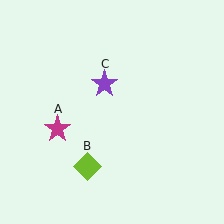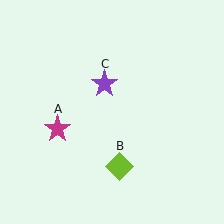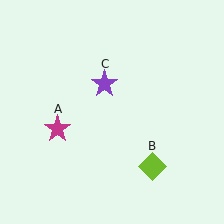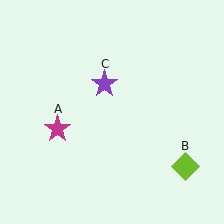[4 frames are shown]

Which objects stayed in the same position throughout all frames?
Magenta star (object A) and purple star (object C) remained stationary.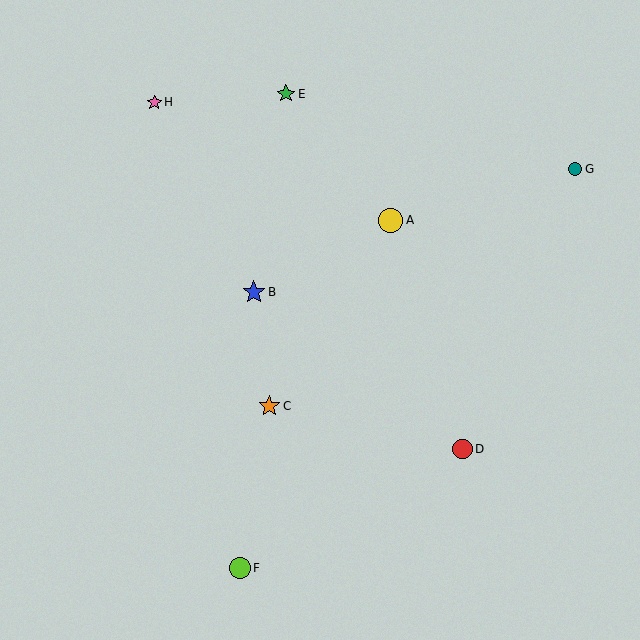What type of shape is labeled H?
Shape H is a pink star.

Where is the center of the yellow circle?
The center of the yellow circle is at (391, 220).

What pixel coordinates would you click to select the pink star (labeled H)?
Click at (154, 102) to select the pink star H.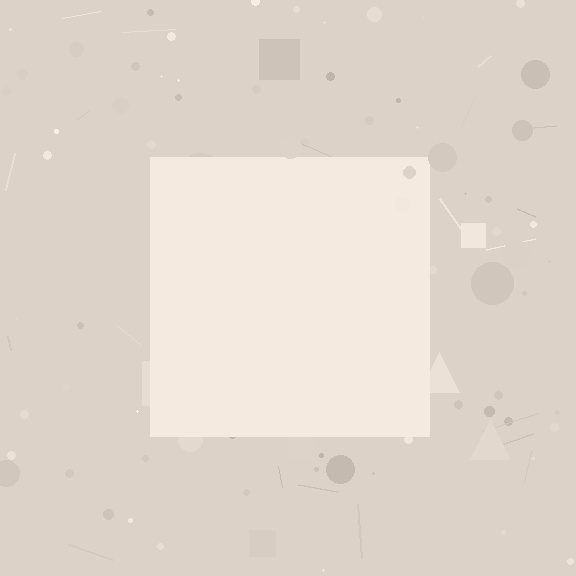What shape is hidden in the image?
A square is hidden in the image.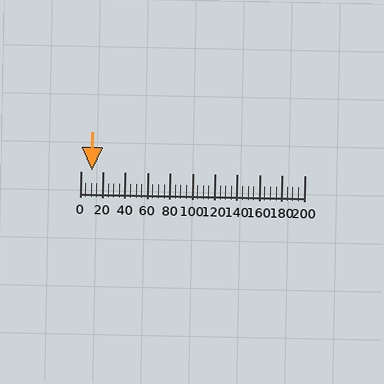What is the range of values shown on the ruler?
The ruler shows values from 0 to 200.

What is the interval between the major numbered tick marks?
The major tick marks are spaced 20 units apart.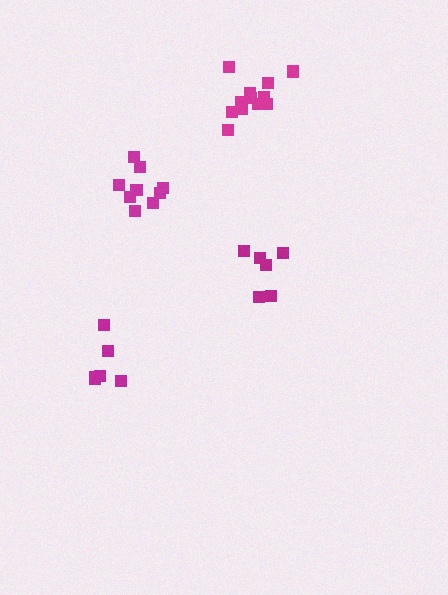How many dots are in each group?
Group 1: 6 dots, Group 2: 12 dots, Group 3: 6 dots, Group 4: 9 dots (33 total).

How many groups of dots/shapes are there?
There are 4 groups.